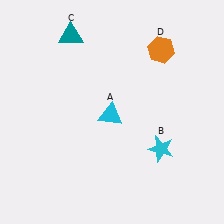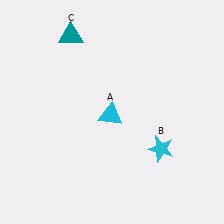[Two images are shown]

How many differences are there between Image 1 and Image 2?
There is 1 difference between the two images.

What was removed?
The orange hexagon (D) was removed in Image 2.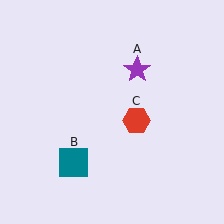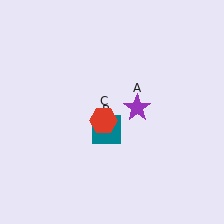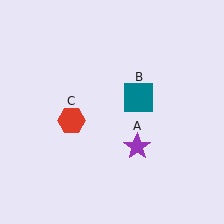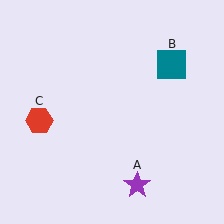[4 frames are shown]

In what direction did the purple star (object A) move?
The purple star (object A) moved down.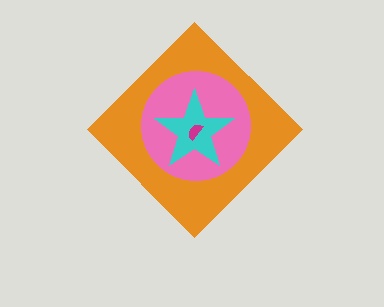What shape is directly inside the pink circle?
The cyan star.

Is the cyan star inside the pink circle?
Yes.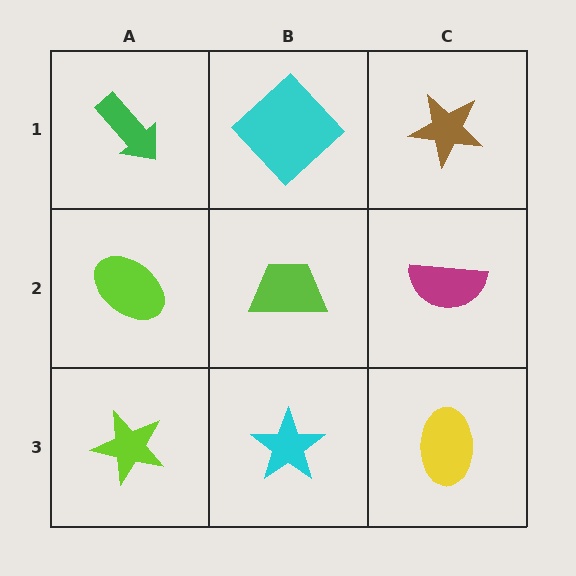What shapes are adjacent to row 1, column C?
A magenta semicircle (row 2, column C), a cyan diamond (row 1, column B).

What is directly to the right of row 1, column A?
A cyan diamond.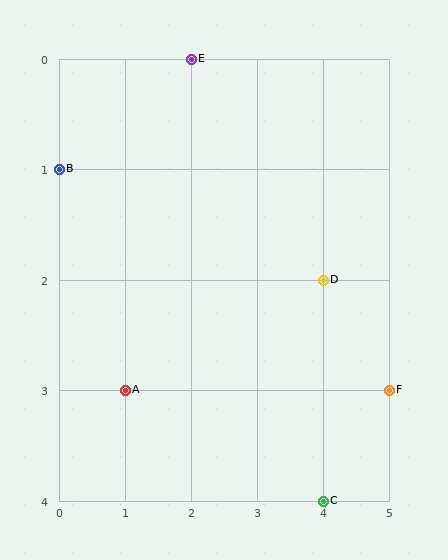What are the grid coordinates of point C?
Point C is at grid coordinates (4, 4).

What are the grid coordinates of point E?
Point E is at grid coordinates (2, 0).